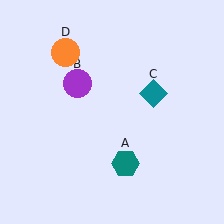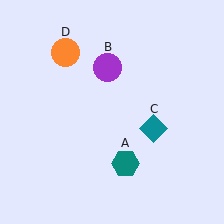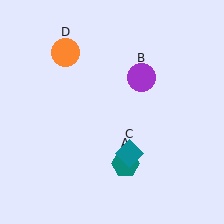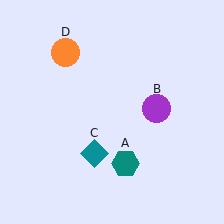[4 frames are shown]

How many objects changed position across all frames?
2 objects changed position: purple circle (object B), teal diamond (object C).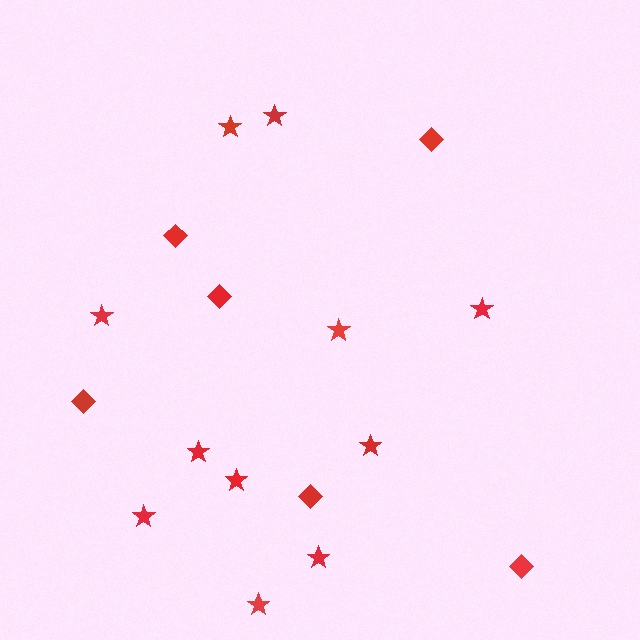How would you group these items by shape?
There are 2 groups: one group of stars (11) and one group of diamonds (6).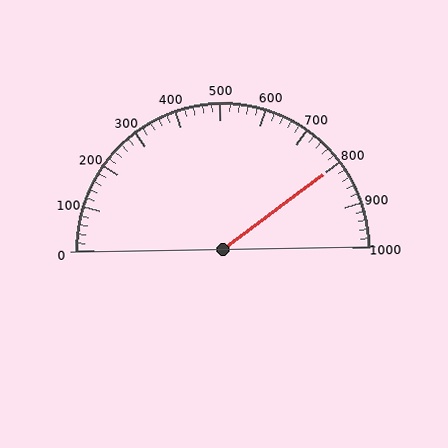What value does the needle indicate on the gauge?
The needle indicates approximately 800.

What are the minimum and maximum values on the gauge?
The gauge ranges from 0 to 1000.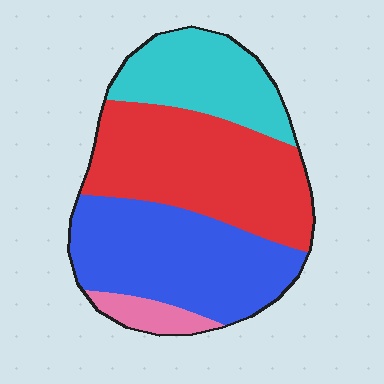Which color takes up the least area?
Pink, at roughly 5%.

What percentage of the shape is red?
Red takes up about three eighths (3/8) of the shape.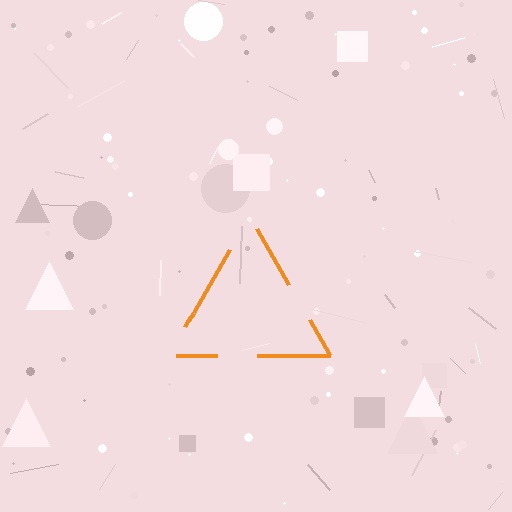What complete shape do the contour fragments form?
The contour fragments form a triangle.